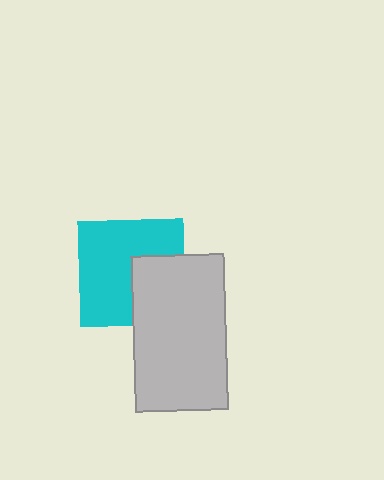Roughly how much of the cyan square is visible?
Most of it is visible (roughly 66%).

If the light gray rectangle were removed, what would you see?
You would see the complete cyan square.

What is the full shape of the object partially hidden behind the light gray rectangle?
The partially hidden object is a cyan square.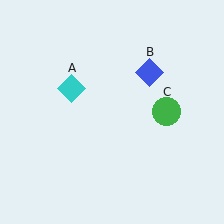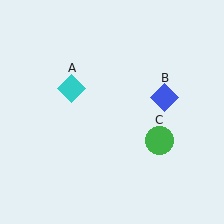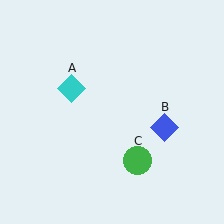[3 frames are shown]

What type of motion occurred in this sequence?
The blue diamond (object B), green circle (object C) rotated clockwise around the center of the scene.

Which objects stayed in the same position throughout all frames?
Cyan diamond (object A) remained stationary.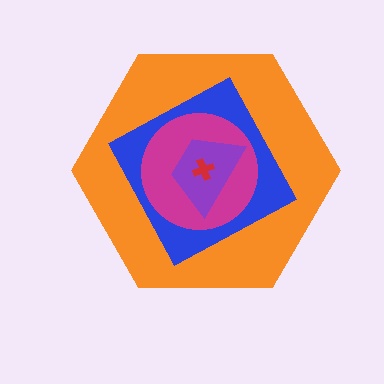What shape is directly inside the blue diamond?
The magenta circle.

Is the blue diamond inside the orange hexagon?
Yes.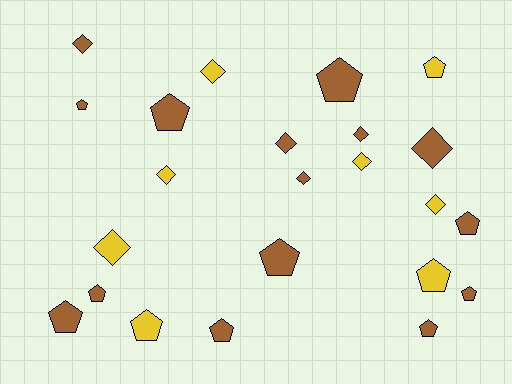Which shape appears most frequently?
Pentagon, with 13 objects.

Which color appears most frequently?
Brown, with 15 objects.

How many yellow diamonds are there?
There are 5 yellow diamonds.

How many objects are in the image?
There are 23 objects.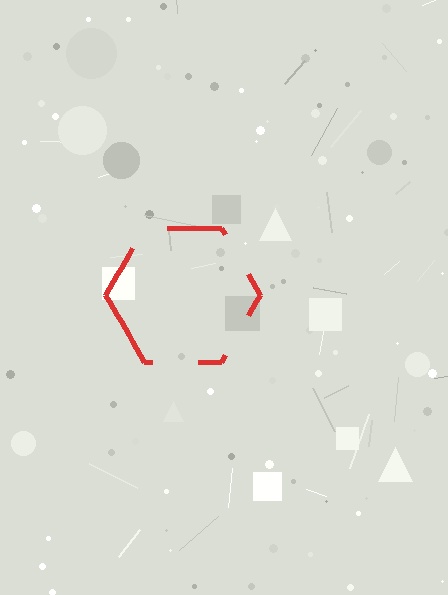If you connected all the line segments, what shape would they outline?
They would outline a hexagon.